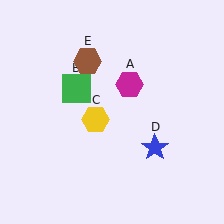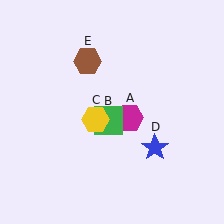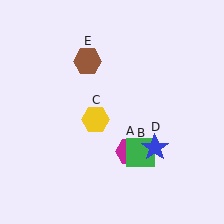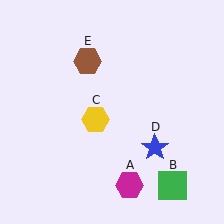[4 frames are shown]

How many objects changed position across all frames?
2 objects changed position: magenta hexagon (object A), green square (object B).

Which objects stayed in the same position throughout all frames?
Yellow hexagon (object C) and blue star (object D) and brown hexagon (object E) remained stationary.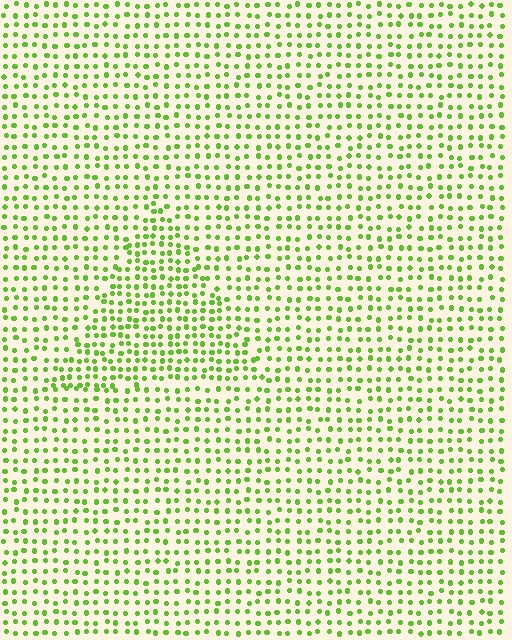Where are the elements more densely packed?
The elements are more densely packed inside the triangle boundary.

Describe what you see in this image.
The image contains small lime elements arranged at two different densities. A triangle-shaped region is visible where the elements are more densely packed than the surrounding area.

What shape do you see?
I see a triangle.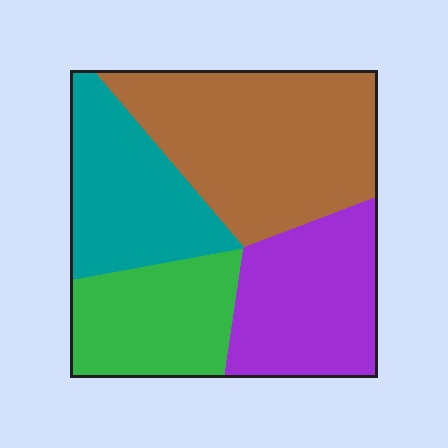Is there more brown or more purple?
Brown.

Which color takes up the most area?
Brown, at roughly 35%.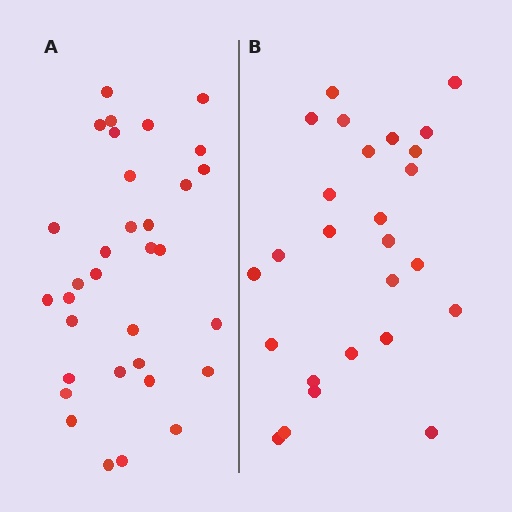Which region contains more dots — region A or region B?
Region A (the left region) has more dots.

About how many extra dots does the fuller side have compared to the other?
Region A has roughly 8 or so more dots than region B.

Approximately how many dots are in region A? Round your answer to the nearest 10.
About 30 dots. (The exact count is 33, which rounds to 30.)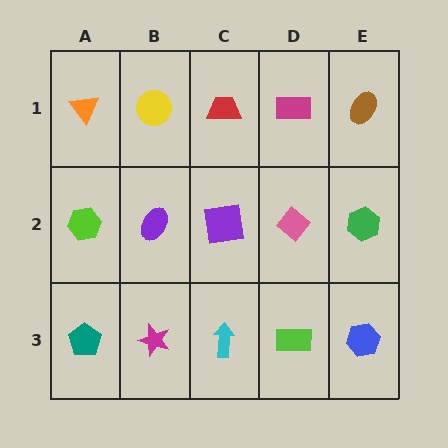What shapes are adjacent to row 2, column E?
A brown ellipse (row 1, column E), a blue hexagon (row 3, column E), a pink diamond (row 2, column D).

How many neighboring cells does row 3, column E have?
2.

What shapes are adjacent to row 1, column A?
A lime hexagon (row 2, column A), a yellow circle (row 1, column B).